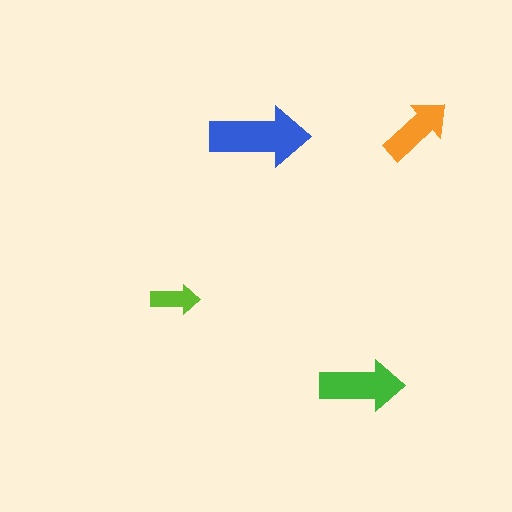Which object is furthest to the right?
The orange arrow is rightmost.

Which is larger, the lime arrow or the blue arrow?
The blue one.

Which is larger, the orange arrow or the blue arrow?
The blue one.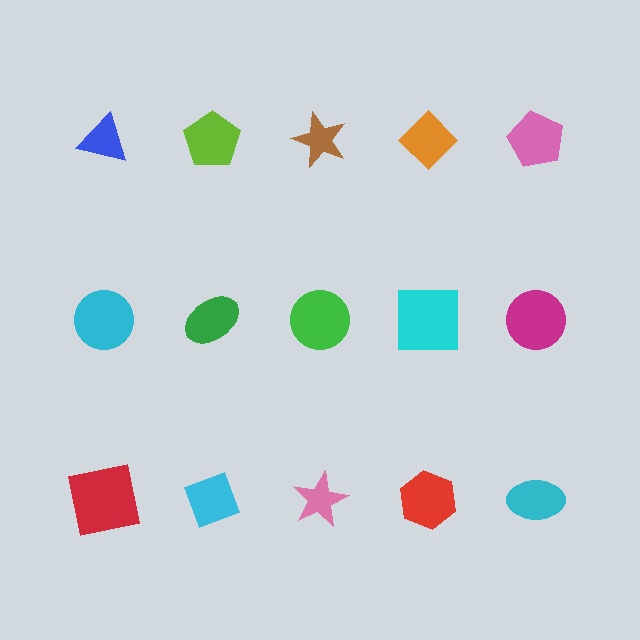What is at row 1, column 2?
A lime pentagon.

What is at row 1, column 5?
A pink pentagon.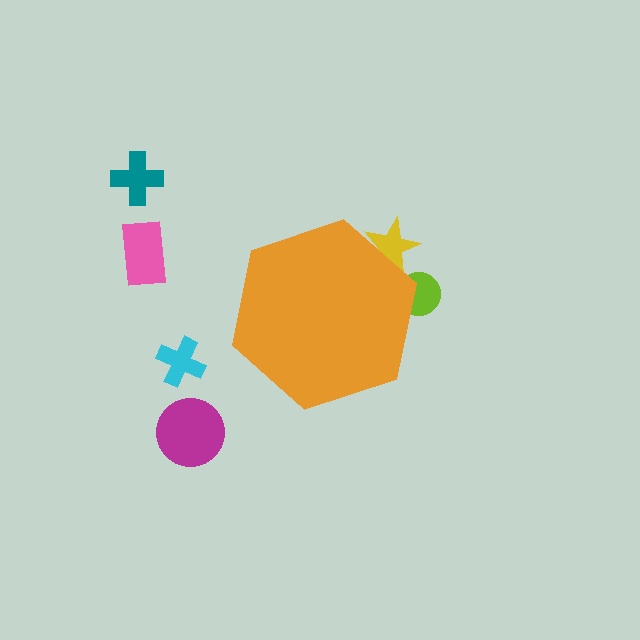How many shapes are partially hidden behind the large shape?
2 shapes are partially hidden.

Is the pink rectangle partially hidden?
No, the pink rectangle is fully visible.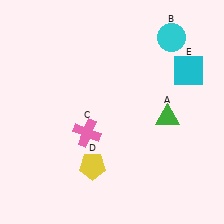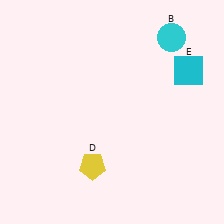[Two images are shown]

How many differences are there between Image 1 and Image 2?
There are 2 differences between the two images.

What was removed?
The green triangle (A), the pink cross (C) were removed in Image 2.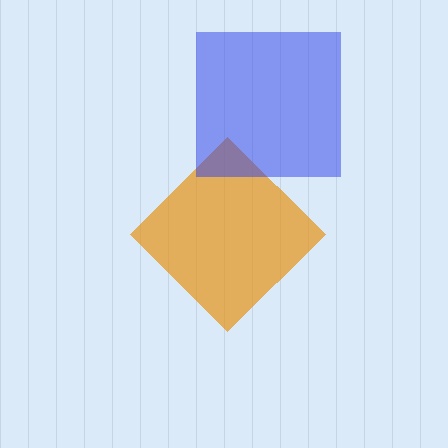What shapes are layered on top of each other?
The layered shapes are: an orange diamond, a blue square.